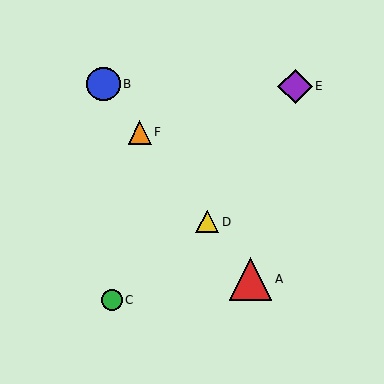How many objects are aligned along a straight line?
4 objects (A, B, D, F) are aligned along a straight line.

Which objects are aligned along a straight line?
Objects A, B, D, F are aligned along a straight line.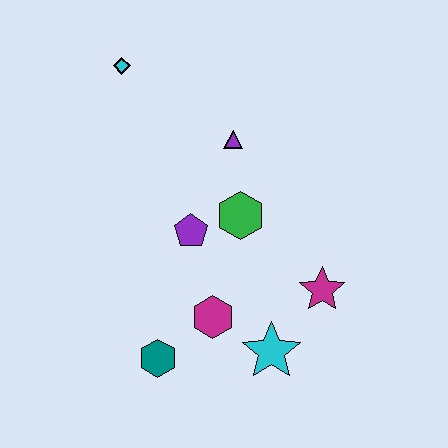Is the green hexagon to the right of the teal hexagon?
Yes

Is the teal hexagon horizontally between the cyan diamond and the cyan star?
Yes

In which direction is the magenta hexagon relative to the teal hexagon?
The magenta hexagon is to the right of the teal hexagon.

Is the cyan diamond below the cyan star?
No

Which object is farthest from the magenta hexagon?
The cyan diamond is farthest from the magenta hexagon.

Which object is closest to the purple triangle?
The green hexagon is closest to the purple triangle.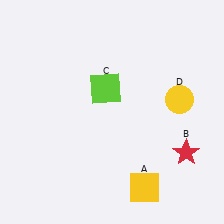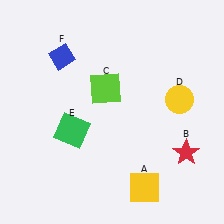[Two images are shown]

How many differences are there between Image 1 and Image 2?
There are 2 differences between the two images.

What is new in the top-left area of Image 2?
A blue diamond (F) was added in the top-left area of Image 2.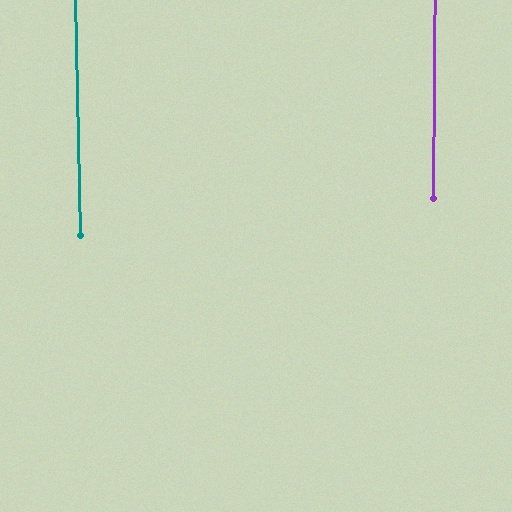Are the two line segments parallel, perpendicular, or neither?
Parallel — their directions differ by only 1.8°.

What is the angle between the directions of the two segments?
Approximately 2 degrees.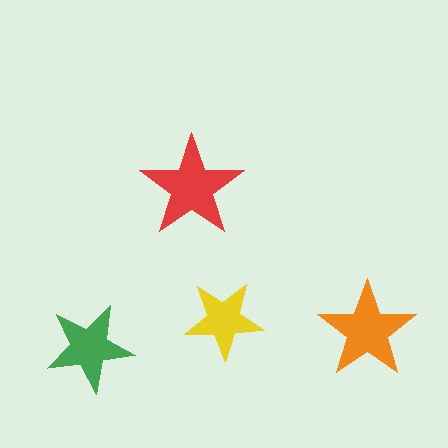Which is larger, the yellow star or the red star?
The red one.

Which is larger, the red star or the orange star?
The red one.